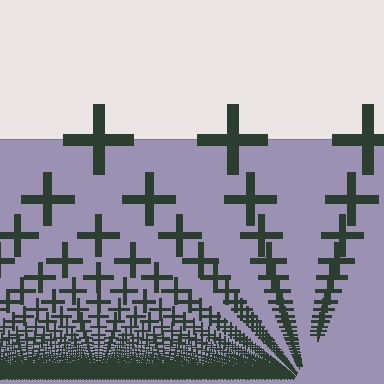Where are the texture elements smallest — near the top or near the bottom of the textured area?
Near the bottom.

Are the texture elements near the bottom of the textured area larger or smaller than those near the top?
Smaller. The gradient is inverted — elements near the bottom are smaller and denser.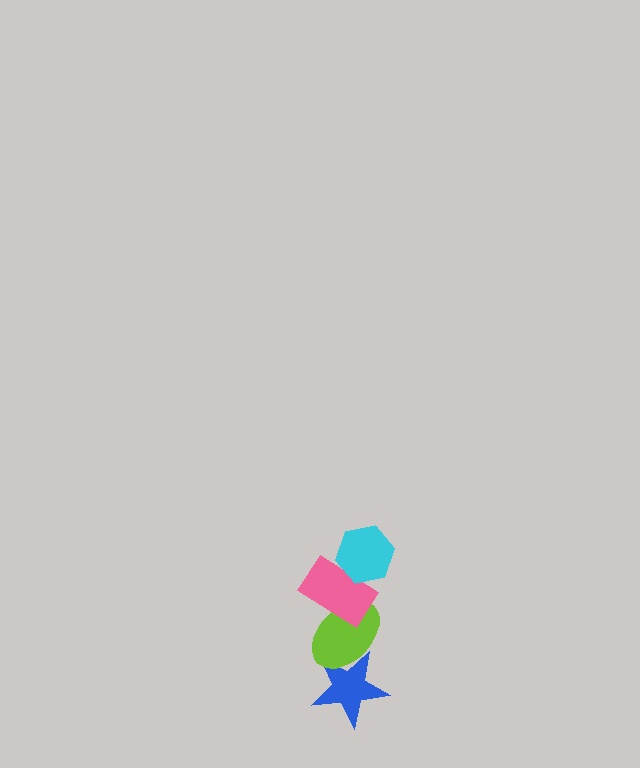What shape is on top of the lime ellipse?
The pink rectangle is on top of the lime ellipse.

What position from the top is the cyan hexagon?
The cyan hexagon is 1st from the top.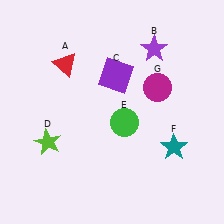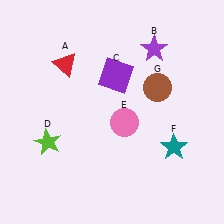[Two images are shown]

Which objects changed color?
E changed from green to pink. G changed from magenta to brown.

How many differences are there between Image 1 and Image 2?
There are 2 differences between the two images.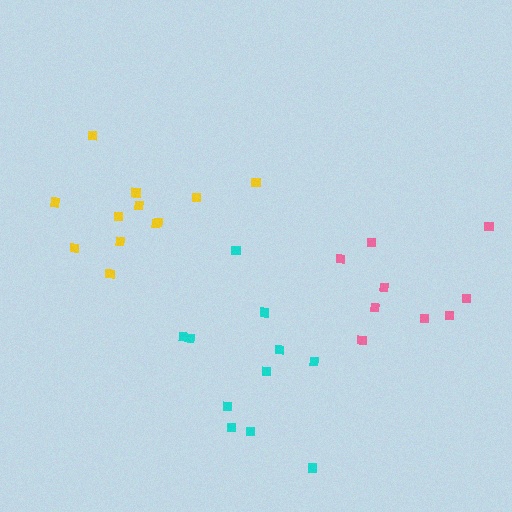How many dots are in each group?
Group 1: 9 dots, Group 2: 12 dots, Group 3: 11 dots (32 total).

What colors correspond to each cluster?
The clusters are colored: pink, yellow, cyan.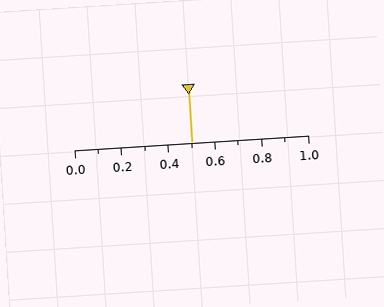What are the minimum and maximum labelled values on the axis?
The axis runs from 0.0 to 1.0.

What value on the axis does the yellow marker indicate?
The marker indicates approximately 0.5.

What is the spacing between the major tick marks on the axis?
The major ticks are spaced 0.2 apart.